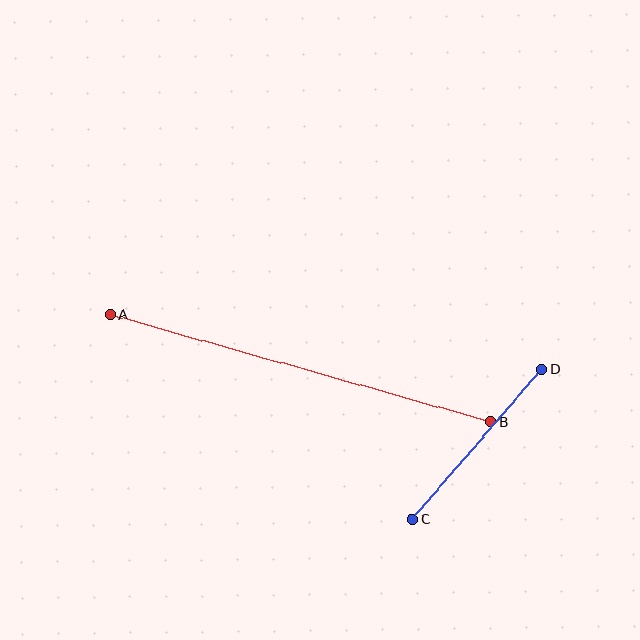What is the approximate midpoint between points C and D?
The midpoint is at approximately (477, 444) pixels.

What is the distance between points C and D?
The distance is approximately 197 pixels.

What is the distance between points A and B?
The distance is approximately 396 pixels.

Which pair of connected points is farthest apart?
Points A and B are farthest apart.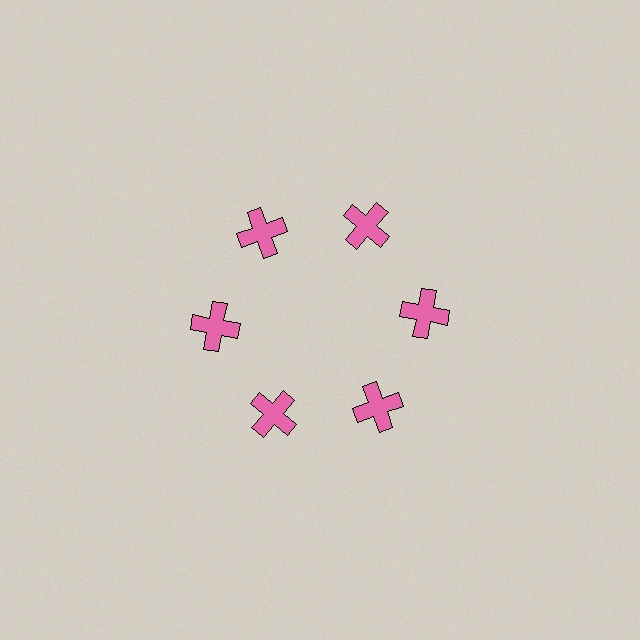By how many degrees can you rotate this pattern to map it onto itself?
The pattern maps onto itself every 60 degrees of rotation.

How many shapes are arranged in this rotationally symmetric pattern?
There are 6 shapes, arranged in 6 groups of 1.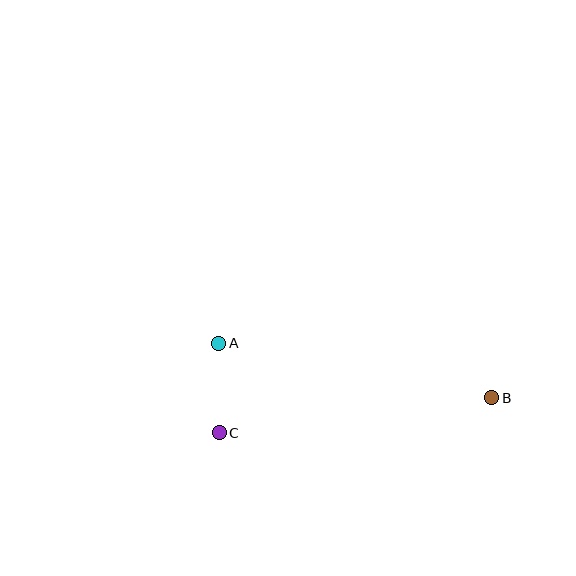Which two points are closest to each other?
Points A and C are closest to each other.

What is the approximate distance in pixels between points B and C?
The distance between B and C is approximately 275 pixels.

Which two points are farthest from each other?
Points A and B are farthest from each other.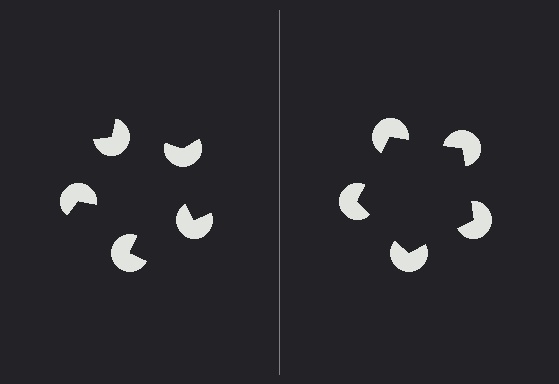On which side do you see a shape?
An illusory pentagon appears on the right side. On the left side the wedge cuts are rotated, so no coherent shape forms.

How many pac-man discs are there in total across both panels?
10 — 5 on each side.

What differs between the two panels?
The pac-man discs are positioned identically on both sides; only the wedge orientations differ. On the right they align to a pentagon; on the left they are misaligned.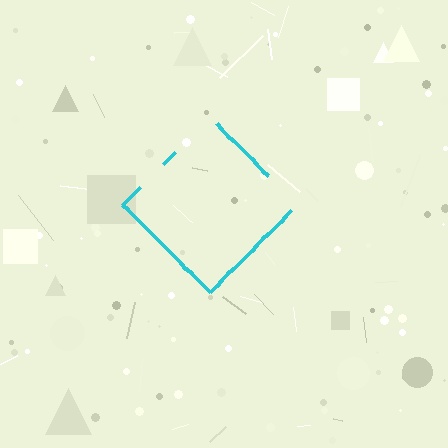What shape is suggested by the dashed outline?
The dashed outline suggests a diamond.